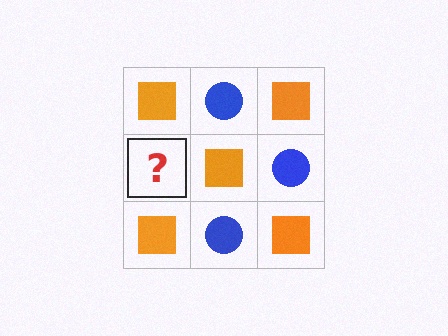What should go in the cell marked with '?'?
The missing cell should contain a blue circle.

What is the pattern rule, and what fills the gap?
The rule is that it alternates orange square and blue circle in a checkerboard pattern. The gap should be filled with a blue circle.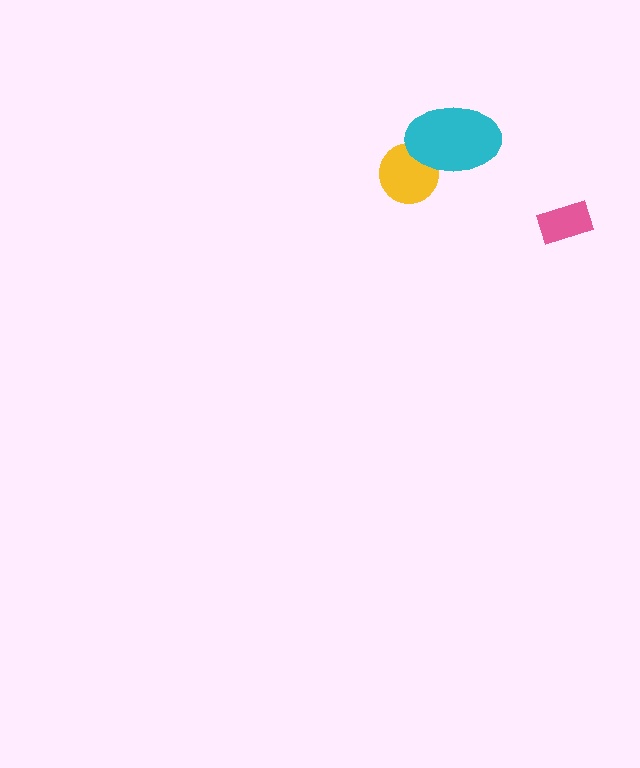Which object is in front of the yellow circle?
The cyan ellipse is in front of the yellow circle.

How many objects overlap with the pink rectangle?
0 objects overlap with the pink rectangle.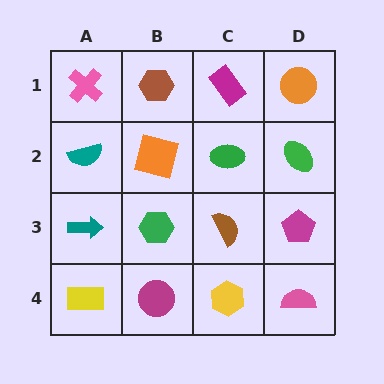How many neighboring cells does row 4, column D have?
2.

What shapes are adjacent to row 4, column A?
A teal arrow (row 3, column A), a magenta circle (row 4, column B).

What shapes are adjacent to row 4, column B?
A green hexagon (row 3, column B), a yellow rectangle (row 4, column A), a yellow hexagon (row 4, column C).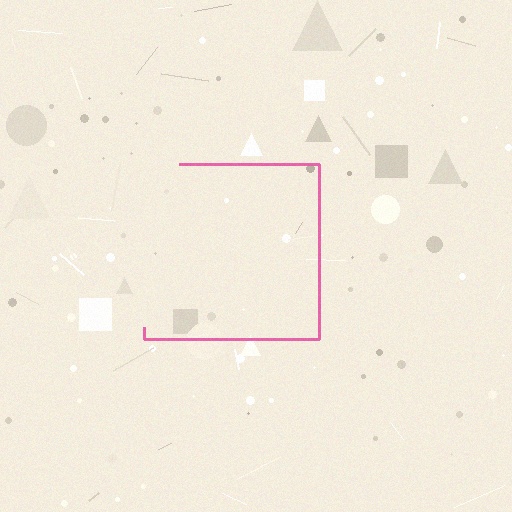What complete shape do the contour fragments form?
The contour fragments form a square.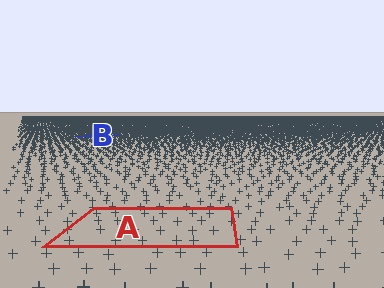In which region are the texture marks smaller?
The texture marks are smaller in region B, because it is farther away.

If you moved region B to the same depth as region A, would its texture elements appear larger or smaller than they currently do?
They would appear larger. At a closer depth, the same texture elements are projected at a bigger on-screen size.